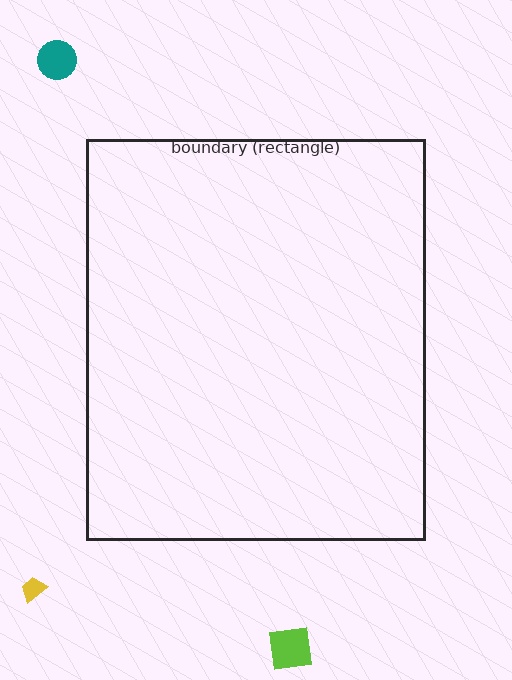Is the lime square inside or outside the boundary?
Outside.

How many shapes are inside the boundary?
0 inside, 3 outside.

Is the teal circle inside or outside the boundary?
Outside.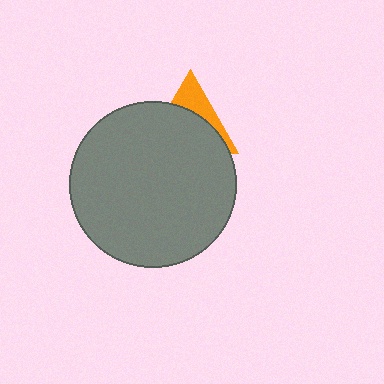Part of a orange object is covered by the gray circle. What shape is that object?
It is a triangle.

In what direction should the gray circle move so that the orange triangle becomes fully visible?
The gray circle should move down. That is the shortest direction to clear the overlap and leave the orange triangle fully visible.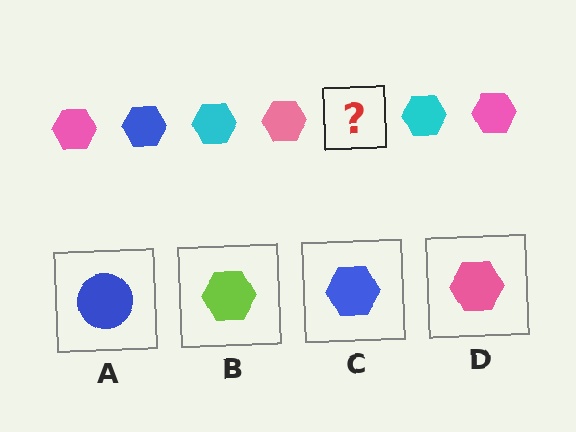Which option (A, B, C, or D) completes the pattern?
C.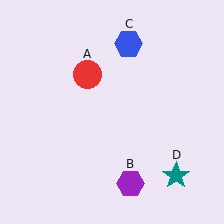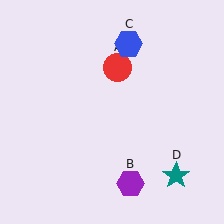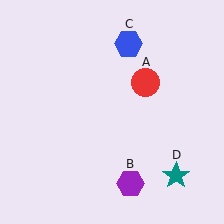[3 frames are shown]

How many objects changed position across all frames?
1 object changed position: red circle (object A).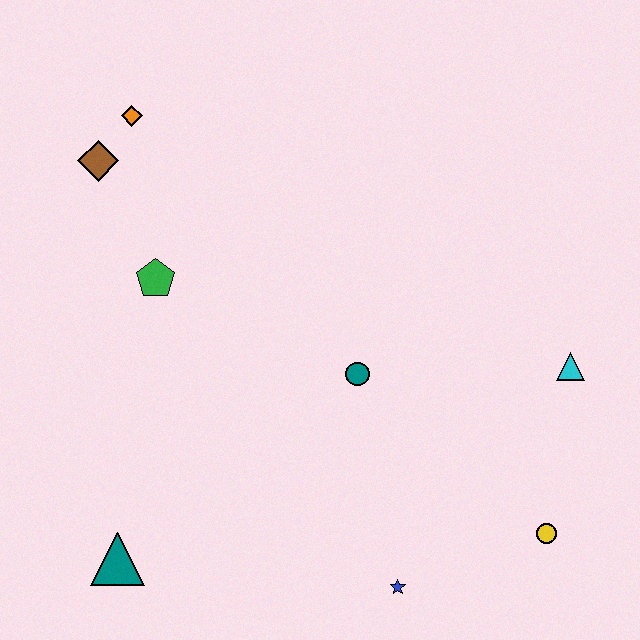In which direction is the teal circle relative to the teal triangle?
The teal circle is to the right of the teal triangle.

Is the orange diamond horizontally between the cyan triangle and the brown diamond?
Yes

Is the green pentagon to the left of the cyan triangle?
Yes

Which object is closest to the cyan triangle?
The yellow circle is closest to the cyan triangle.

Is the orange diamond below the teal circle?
No